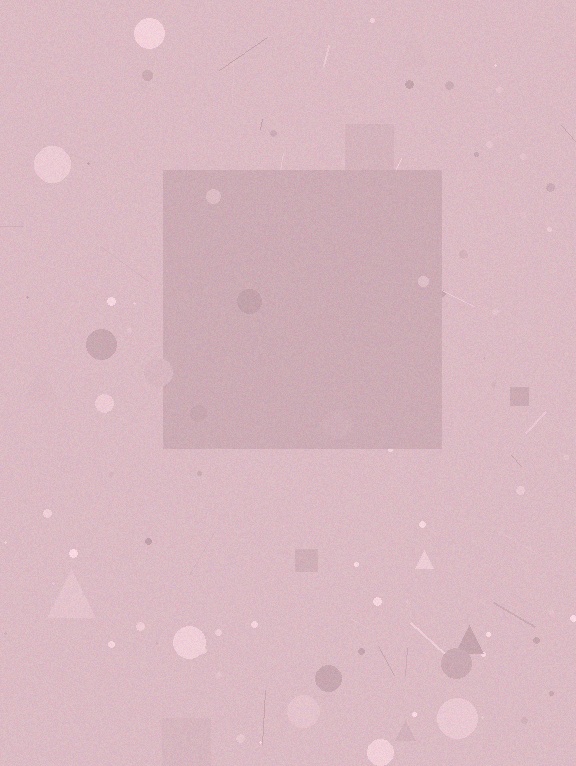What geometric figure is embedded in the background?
A square is embedded in the background.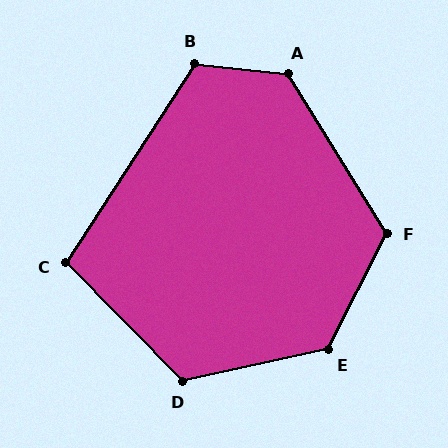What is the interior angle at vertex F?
Approximately 122 degrees (obtuse).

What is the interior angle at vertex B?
Approximately 117 degrees (obtuse).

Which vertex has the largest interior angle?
E, at approximately 129 degrees.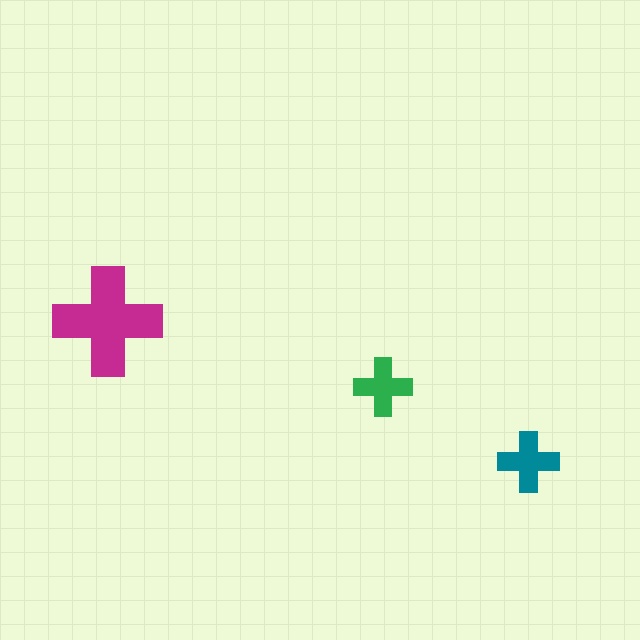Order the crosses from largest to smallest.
the magenta one, the teal one, the green one.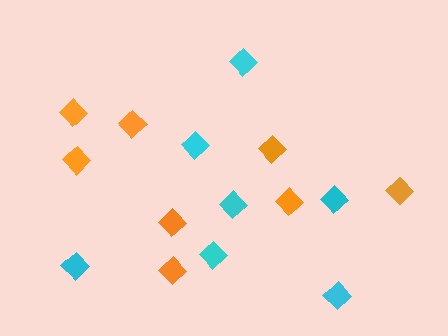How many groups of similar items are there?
There are 2 groups: one group of orange diamonds (8) and one group of cyan diamonds (7).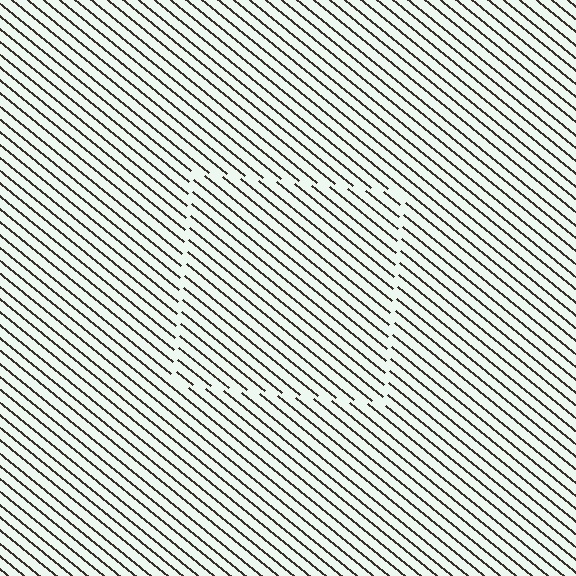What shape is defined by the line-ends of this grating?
An illusory square. The interior of the shape contains the same grating, shifted by half a period — the contour is defined by the phase discontinuity where line-ends from the inner and outer gratings abut.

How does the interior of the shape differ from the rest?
The interior of the shape contains the same grating, shifted by half a period — the contour is defined by the phase discontinuity where line-ends from the inner and outer gratings abut.